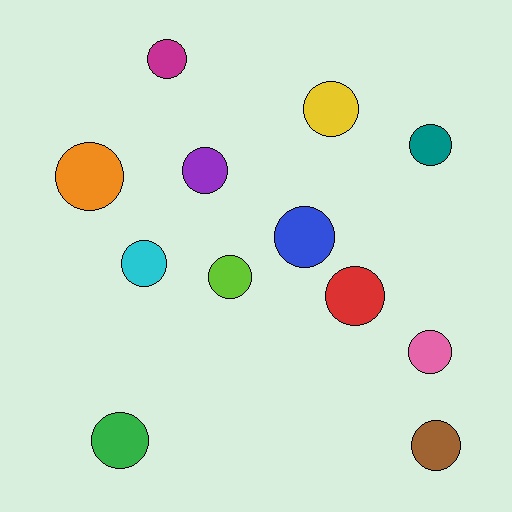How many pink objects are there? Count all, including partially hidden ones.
There is 1 pink object.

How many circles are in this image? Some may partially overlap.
There are 12 circles.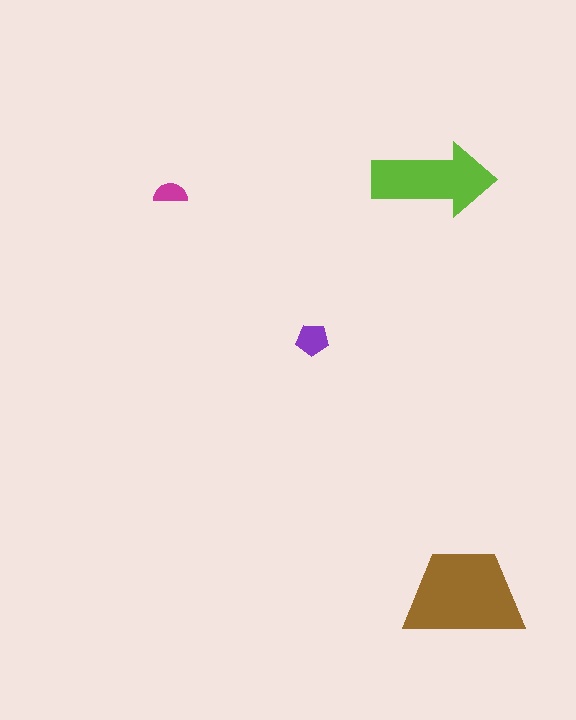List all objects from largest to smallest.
The brown trapezoid, the lime arrow, the purple pentagon, the magenta semicircle.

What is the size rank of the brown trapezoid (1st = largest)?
1st.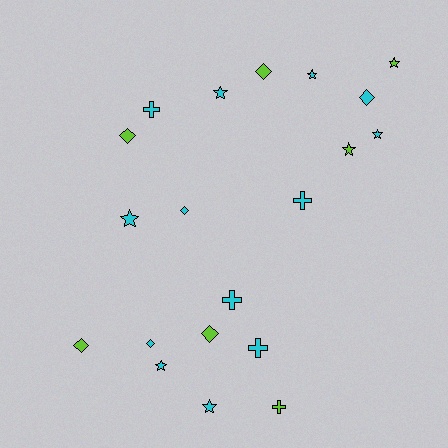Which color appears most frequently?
Cyan, with 13 objects.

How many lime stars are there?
There are 2 lime stars.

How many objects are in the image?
There are 20 objects.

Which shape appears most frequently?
Star, with 8 objects.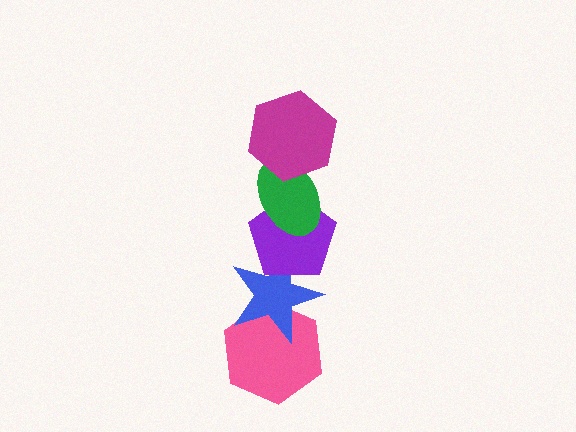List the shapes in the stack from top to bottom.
From top to bottom: the magenta hexagon, the green ellipse, the purple pentagon, the blue star, the pink hexagon.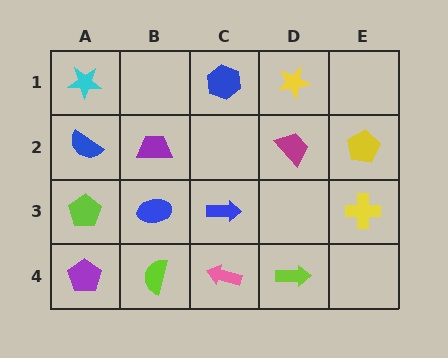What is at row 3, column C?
A blue arrow.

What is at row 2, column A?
A blue semicircle.